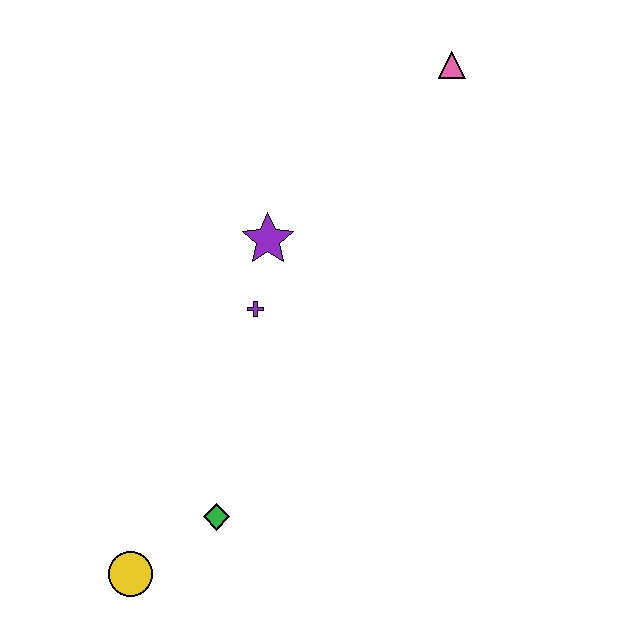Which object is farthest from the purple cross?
The pink triangle is farthest from the purple cross.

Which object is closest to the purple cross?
The purple star is closest to the purple cross.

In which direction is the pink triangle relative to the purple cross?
The pink triangle is above the purple cross.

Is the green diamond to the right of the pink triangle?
No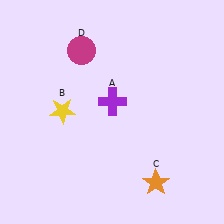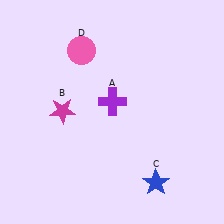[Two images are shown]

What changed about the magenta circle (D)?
In Image 1, D is magenta. In Image 2, it changed to pink.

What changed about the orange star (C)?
In Image 1, C is orange. In Image 2, it changed to blue.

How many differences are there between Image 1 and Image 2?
There are 3 differences between the two images.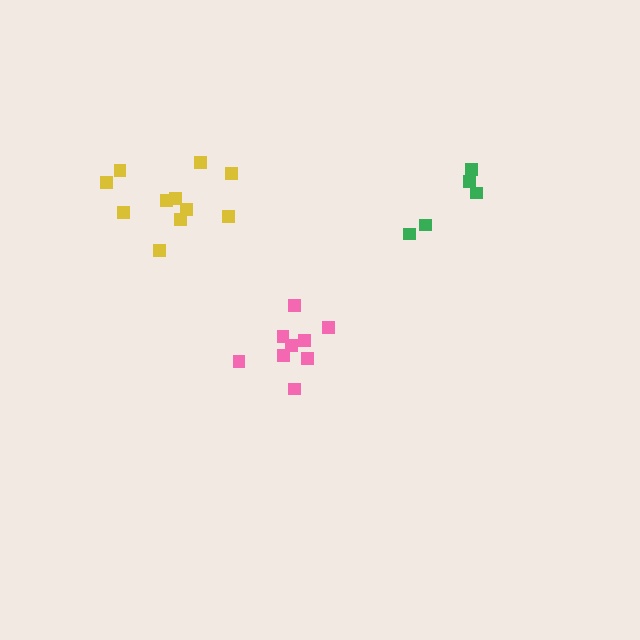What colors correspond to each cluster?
The clusters are colored: pink, green, yellow.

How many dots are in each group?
Group 1: 9 dots, Group 2: 5 dots, Group 3: 11 dots (25 total).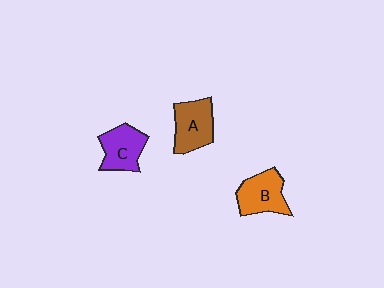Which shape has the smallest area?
Shape C (purple).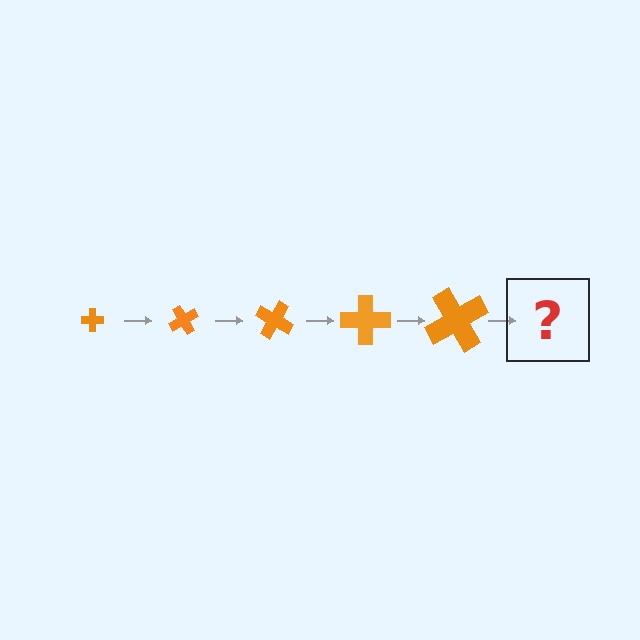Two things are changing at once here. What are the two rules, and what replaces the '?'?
The two rules are that the cross grows larger each step and it rotates 60 degrees each step. The '?' should be a cross, larger than the previous one and rotated 300 degrees from the start.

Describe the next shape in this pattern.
It should be a cross, larger than the previous one and rotated 300 degrees from the start.